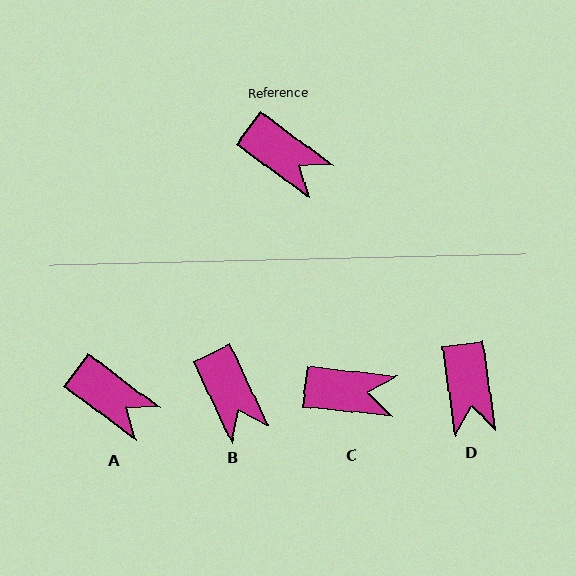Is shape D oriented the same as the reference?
No, it is off by about 45 degrees.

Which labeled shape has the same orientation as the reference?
A.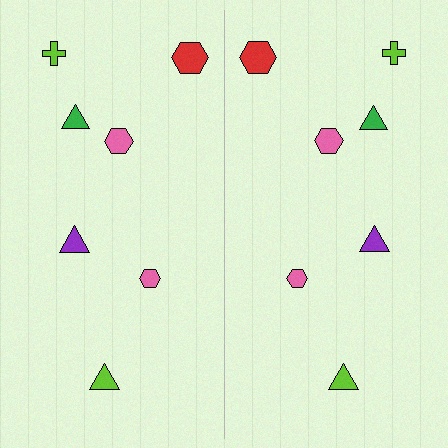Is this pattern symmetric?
Yes, this pattern has bilateral (reflection) symmetry.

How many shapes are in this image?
There are 14 shapes in this image.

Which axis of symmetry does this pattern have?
The pattern has a vertical axis of symmetry running through the center of the image.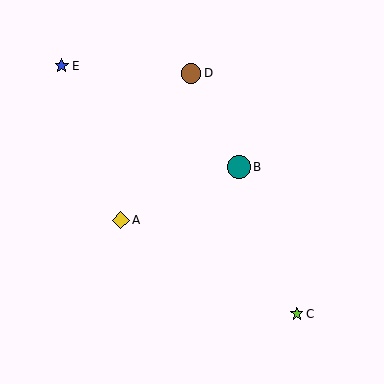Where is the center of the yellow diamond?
The center of the yellow diamond is at (121, 220).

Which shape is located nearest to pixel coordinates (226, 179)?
The teal circle (labeled B) at (239, 167) is nearest to that location.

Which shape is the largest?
The teal circle (labeled B) is the largest.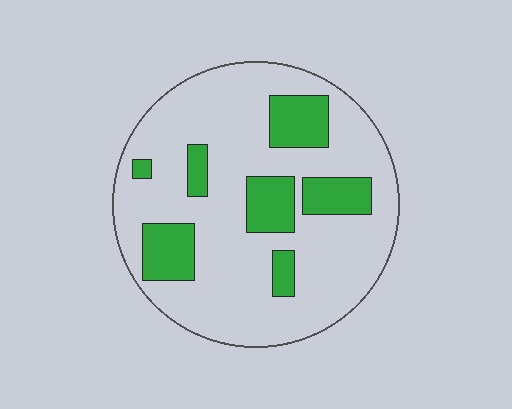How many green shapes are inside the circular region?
7.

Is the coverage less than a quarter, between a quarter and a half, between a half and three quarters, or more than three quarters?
Less than a quarter.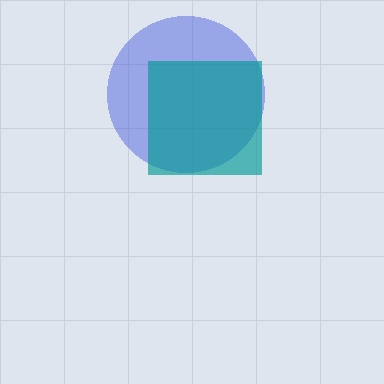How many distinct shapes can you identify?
There are 2 distinct shapes: a blue circle, a teal square.